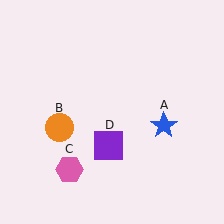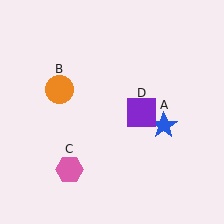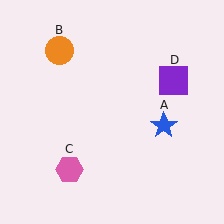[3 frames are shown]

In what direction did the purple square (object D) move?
The purple square (object D) moved up and to the right.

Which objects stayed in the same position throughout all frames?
Blue star (object A) and pink hexagon (object C) remained stationary.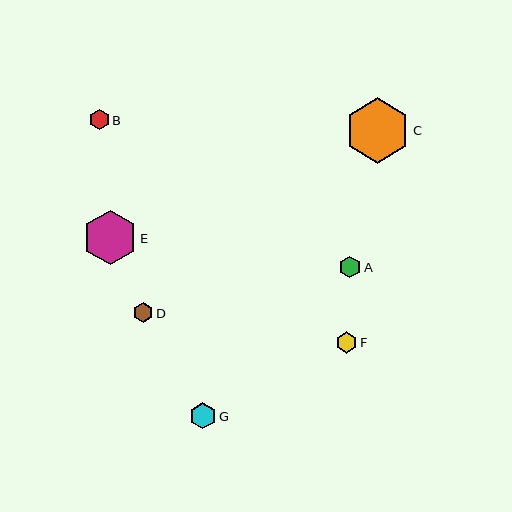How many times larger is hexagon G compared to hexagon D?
Hexagon G is approximately 1.3 times the size of hexagon D.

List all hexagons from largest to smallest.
From largest to smallest: C, E, G, F, A, D, B.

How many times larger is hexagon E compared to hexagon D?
Hexagon E is approximately 2.7 times the size of hexagon D.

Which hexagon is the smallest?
Hexagon B is the smallest with a size of approximately 20 pixels.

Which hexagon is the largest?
Hexagon C is the largest with a size of approximately 65 pixels.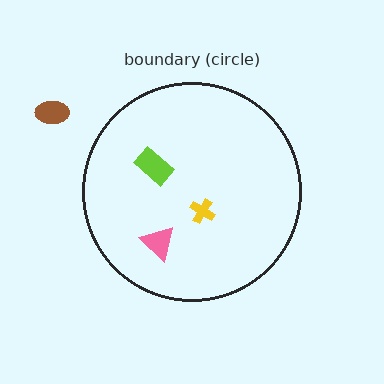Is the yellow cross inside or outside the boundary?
Inside.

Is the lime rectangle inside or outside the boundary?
Inside.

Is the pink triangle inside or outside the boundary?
Inside.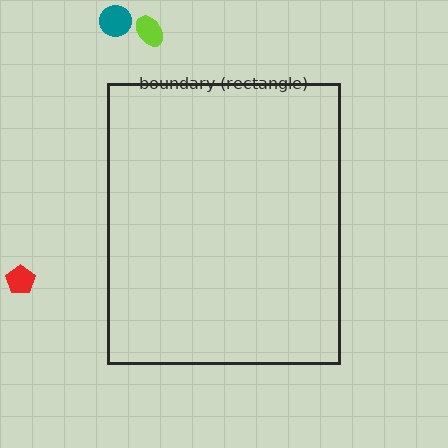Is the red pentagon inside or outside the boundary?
Outside.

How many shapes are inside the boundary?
0 inside, 3 outside.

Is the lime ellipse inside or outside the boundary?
Outside.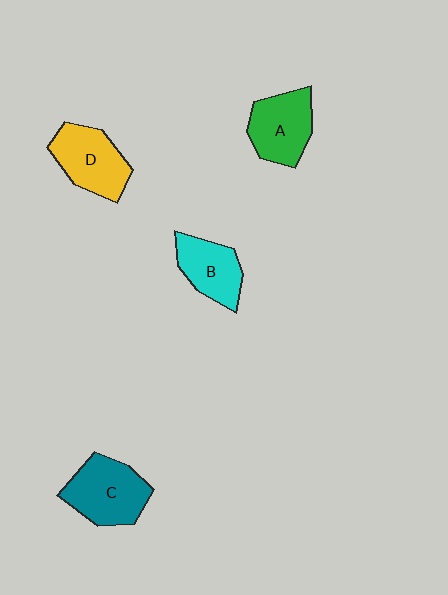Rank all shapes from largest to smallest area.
From largest to smallest: C (teal), D (yellow), A (green), B (cyan).